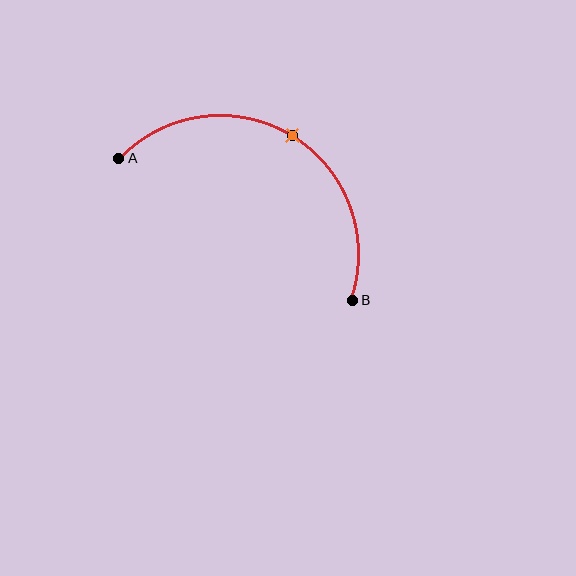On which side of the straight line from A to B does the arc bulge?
The arc bulges above the straight line connecting A and B.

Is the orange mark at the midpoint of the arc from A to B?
Yes. The orange mark lies on the arc at equal arc-length from both A and B — it is the arc midpoint.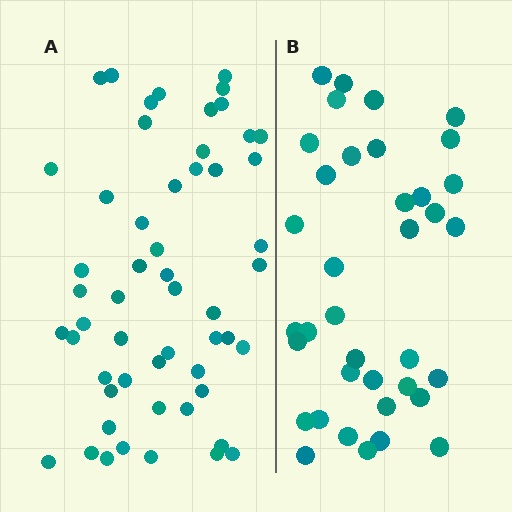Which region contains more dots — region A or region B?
Region A (the left region) has more dots.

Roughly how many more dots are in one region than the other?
Region A has approximately 15 more dots than region B.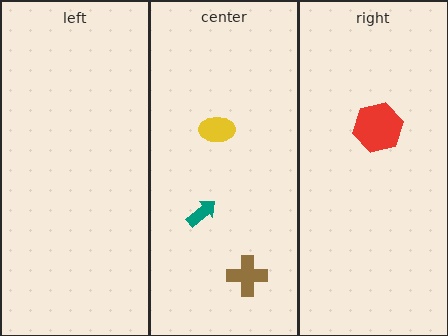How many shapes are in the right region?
1.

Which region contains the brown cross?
The center region.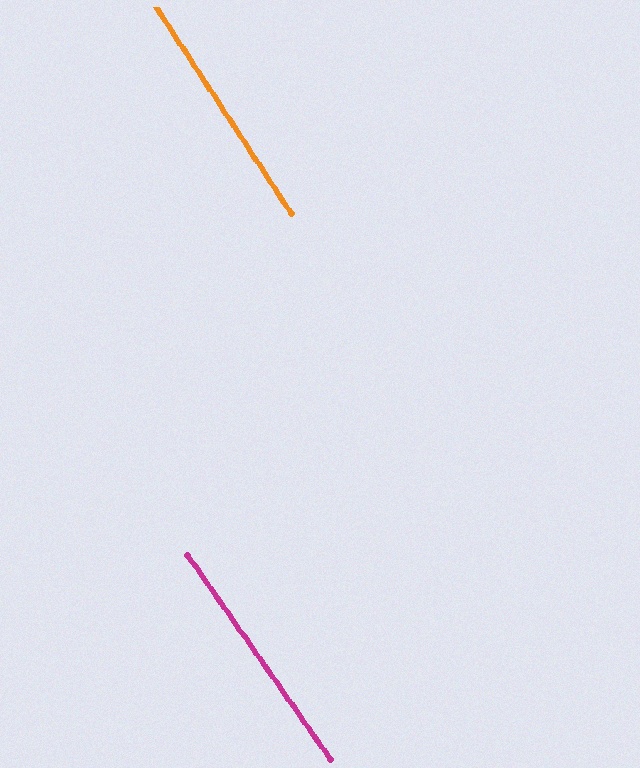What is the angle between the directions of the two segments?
Approximately 2 degrees.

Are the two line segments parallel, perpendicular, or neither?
Parallel — their directions differ by only 1.9°.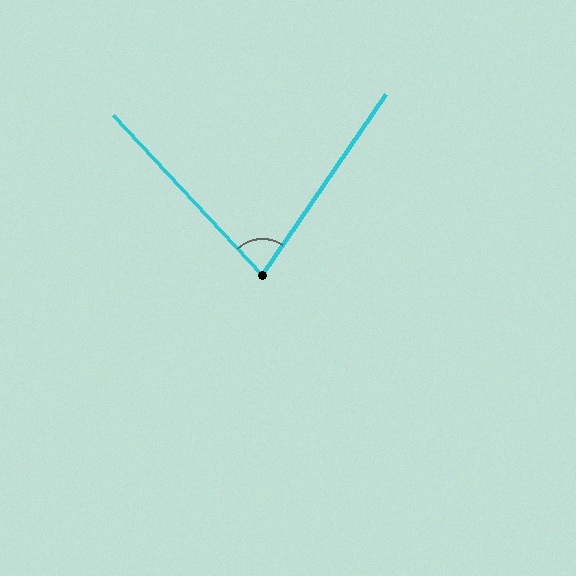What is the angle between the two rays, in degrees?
Approximately 77 degrees.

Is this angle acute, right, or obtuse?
It is acute.